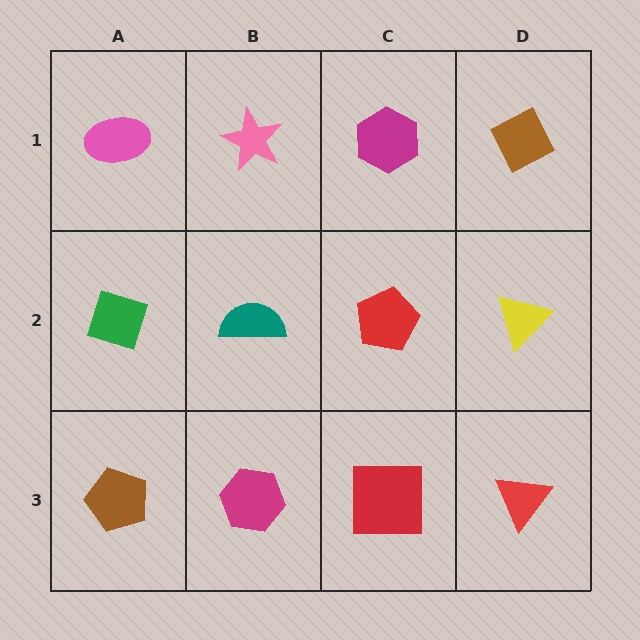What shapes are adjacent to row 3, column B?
A teal semicircle (row 2, column B), a brown pentagon (row 3, column A), a red square (row 3, column C).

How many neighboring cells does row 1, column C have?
3.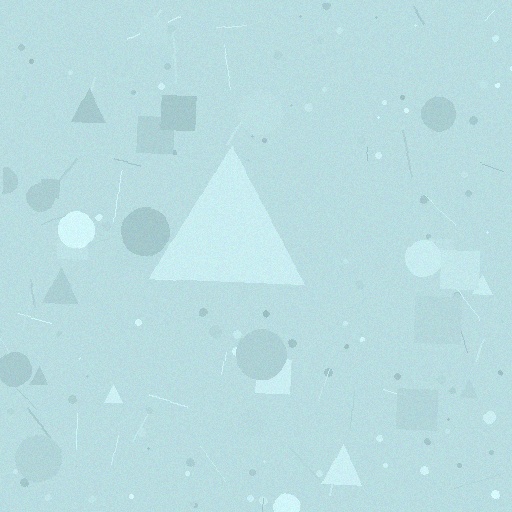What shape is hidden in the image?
A triangle is hidden in the image.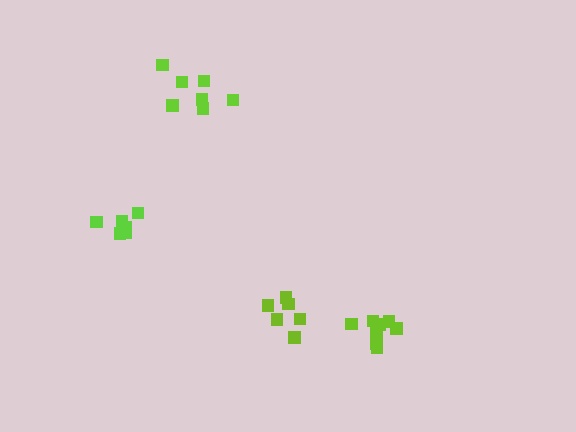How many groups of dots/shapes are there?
There are 4 groups.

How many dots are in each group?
Group 1: 7 dots, Group 2: 6 dots, Group 3: 7 dots, Group 4: 8 dots (28 total).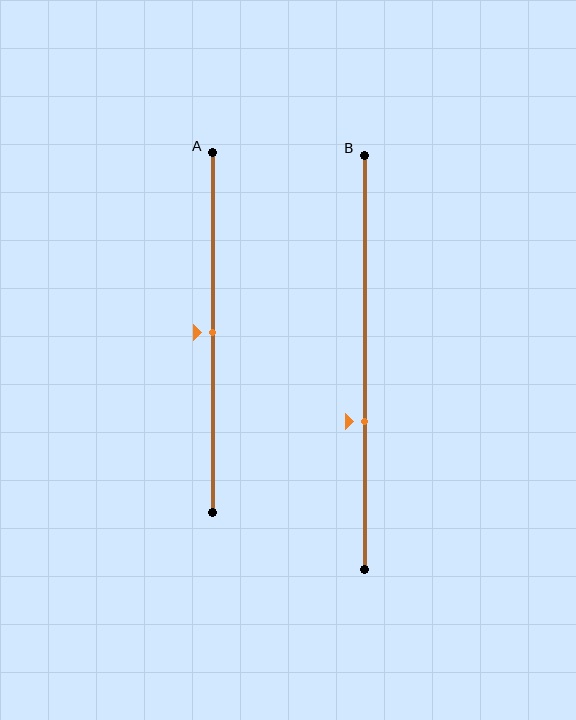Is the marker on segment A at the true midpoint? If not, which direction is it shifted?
Yes, the marker on segment A is at the true midpoint.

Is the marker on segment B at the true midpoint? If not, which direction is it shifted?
No, the marker on segment B is shifted downward by about 14% of the segment length.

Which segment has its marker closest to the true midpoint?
Segment A has its marker closest to the true midpoint.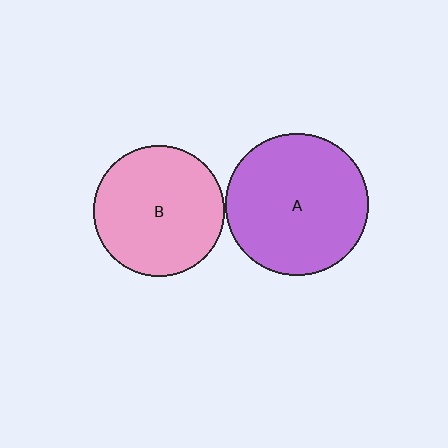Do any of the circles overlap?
No, none of the circles overlap.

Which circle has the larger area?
Circle A (purple).